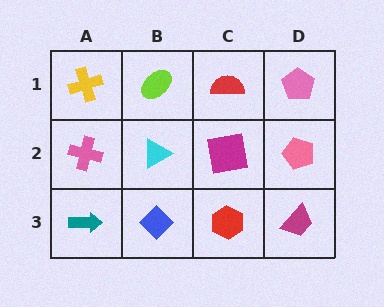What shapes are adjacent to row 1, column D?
A pink pentagon (row 2, column D), a red semicircle (row 1, column C).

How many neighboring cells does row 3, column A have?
2.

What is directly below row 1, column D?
A pink pentagon.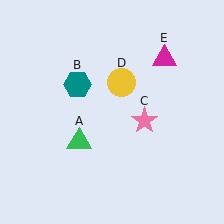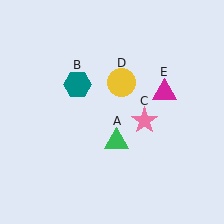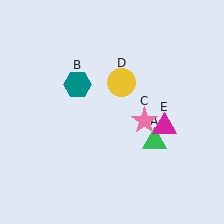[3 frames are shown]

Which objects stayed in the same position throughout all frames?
Teal hexagon (object B) and pink star (object C) and yellow circle (object D) remained stationary.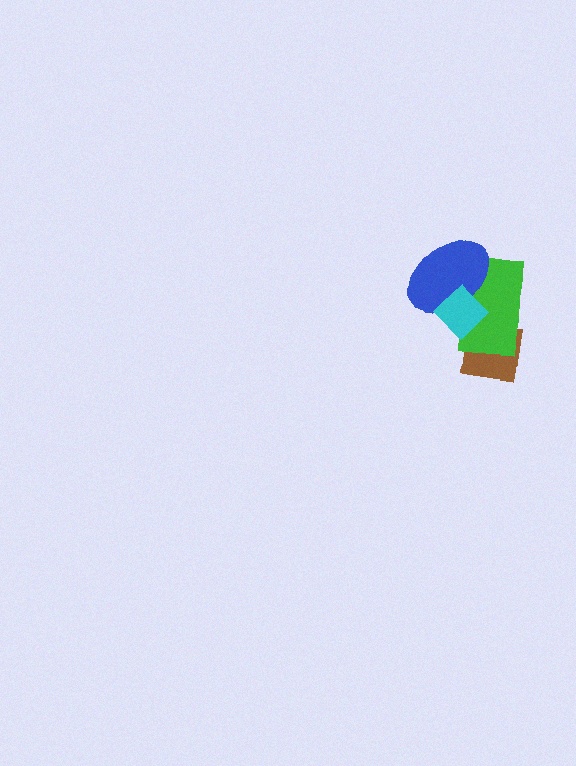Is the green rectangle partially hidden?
Yes, it is partially covered by another shape.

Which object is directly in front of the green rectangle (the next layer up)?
The blue ellipse is directly in front of the green rectangle.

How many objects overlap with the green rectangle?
3 objects overlap with the green rectangle.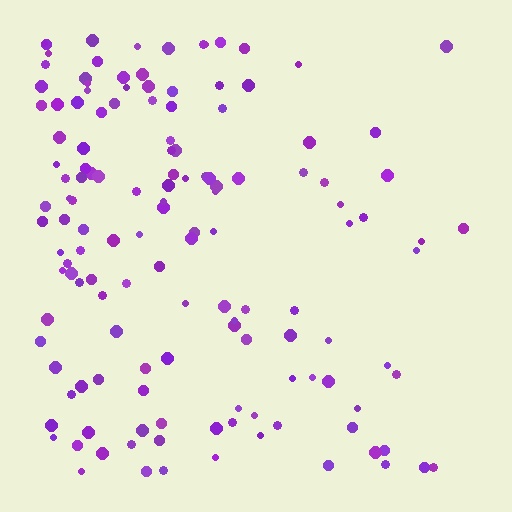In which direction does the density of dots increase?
From right to left, with the left side densest.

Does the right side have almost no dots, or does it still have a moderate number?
Still a moderate number, just noticeably fewer than the left.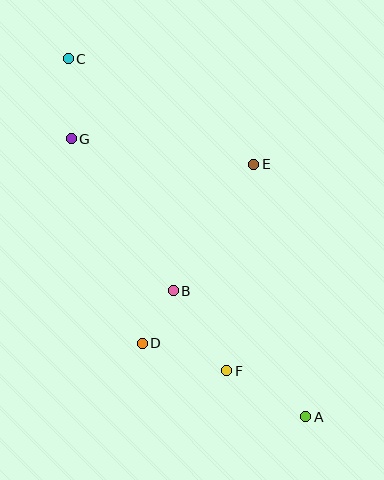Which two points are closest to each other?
Points B and D are closest to each other.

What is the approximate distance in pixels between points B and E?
The distance between B and E is approximately 150 pixels.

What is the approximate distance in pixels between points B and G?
The distance between B and G is approximately 183 pixels.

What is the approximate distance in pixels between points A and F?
The distance between A and F is approximately 91 pixels.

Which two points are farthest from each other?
Points A and C are farthest from each other.